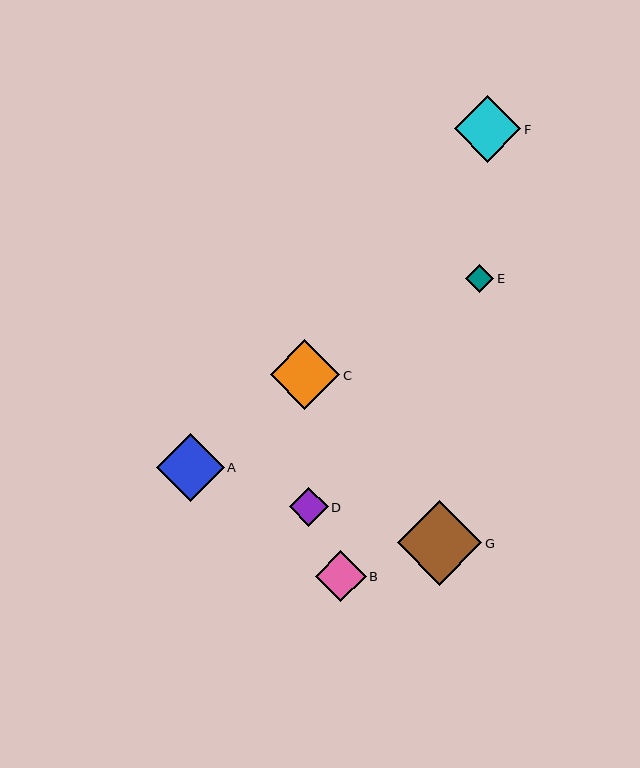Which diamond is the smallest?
Diamond E is the smallest with a size of approximately 28 pixels.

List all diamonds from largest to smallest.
From largest to smallest: G, C, A, F, B, D, E.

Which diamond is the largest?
Diamond G is the largest with a size of approximately 84 pixels.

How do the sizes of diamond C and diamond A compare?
Diamond C and diamond A are approximately the same size.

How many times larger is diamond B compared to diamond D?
Diamond B is approximately 1.3 times the size of diamond D.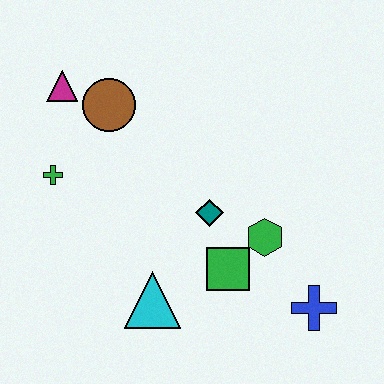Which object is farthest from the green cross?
The blue cross is farthest from the green cross.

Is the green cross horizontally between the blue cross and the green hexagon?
No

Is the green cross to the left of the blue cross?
Yes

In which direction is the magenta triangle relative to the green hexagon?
The magenta triangle is to the left of the green hexagon.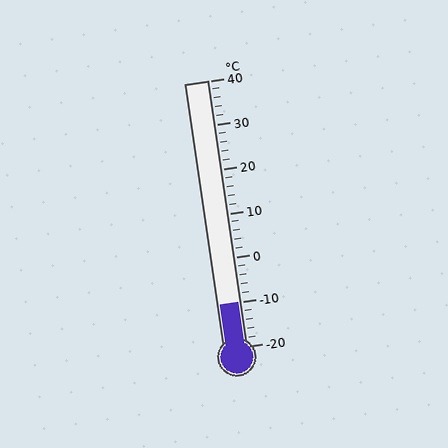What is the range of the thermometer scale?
The thermometer scale ranges from -20°C to 40°C.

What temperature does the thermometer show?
The thermometer shows approximately -10°C.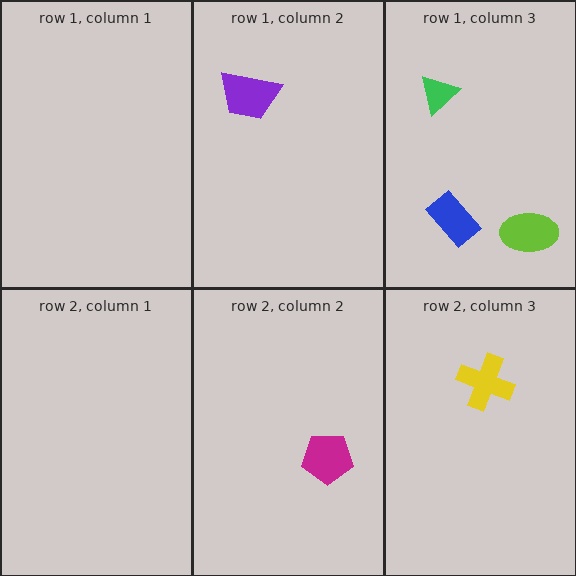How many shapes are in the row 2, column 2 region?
1.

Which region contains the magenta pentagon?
The row 2, column 2 region.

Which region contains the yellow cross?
The row 2, column 3 region.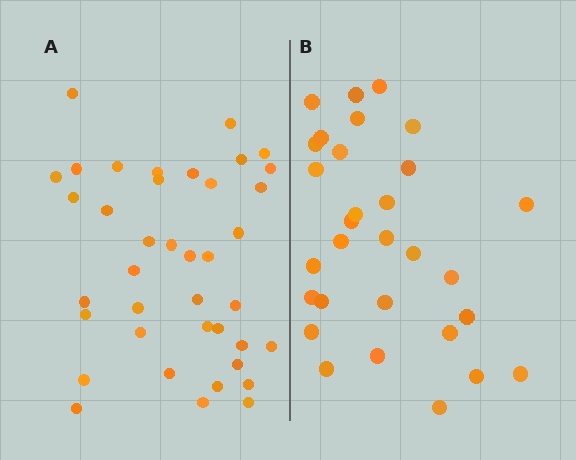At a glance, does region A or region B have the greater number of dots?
Region A (the left region) has more dots.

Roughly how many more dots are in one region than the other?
Region A has roughly 8 or so more dots than region B.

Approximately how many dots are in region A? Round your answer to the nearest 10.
About 40 dots. (The exact count is 39, which rounds to 40.)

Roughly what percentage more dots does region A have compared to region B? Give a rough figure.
About 30% more.